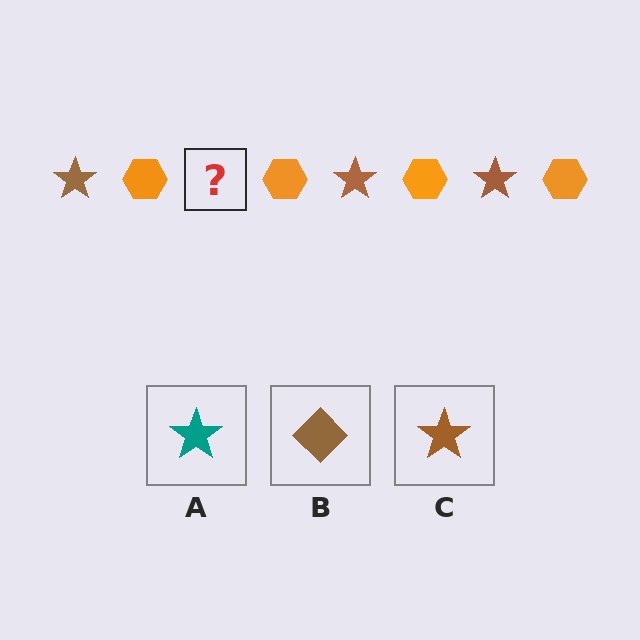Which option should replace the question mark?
Option C.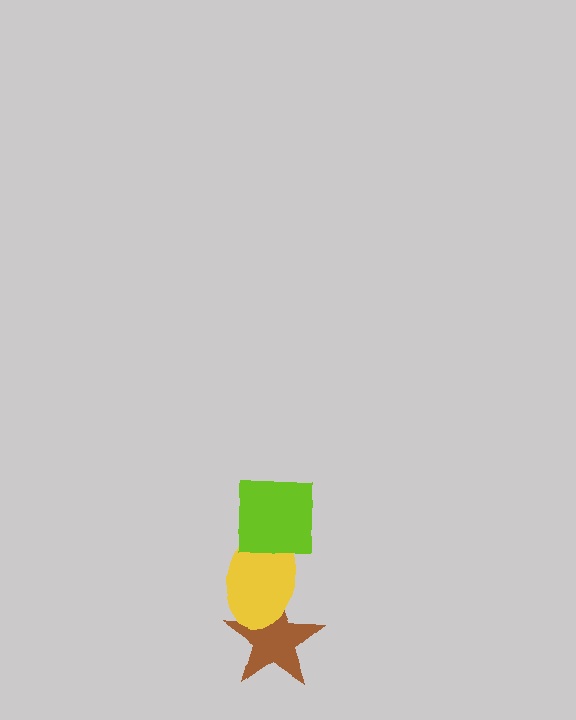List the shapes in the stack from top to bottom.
From top to bottom: the lime square, the yellow ellipse, the brown star.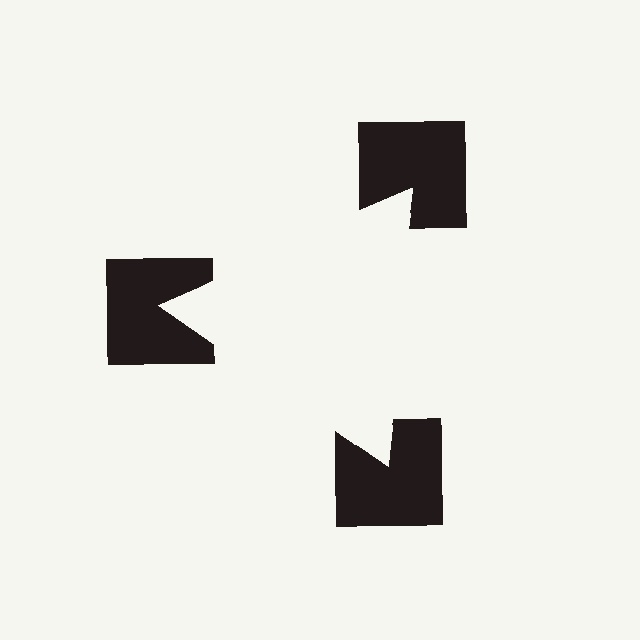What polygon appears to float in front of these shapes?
An illusory triangle — its edges are inferred from the aligned wedge cuts in the notched squares, not physically drawn.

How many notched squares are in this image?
There are 3 — one at each vertex of the illusory triangle.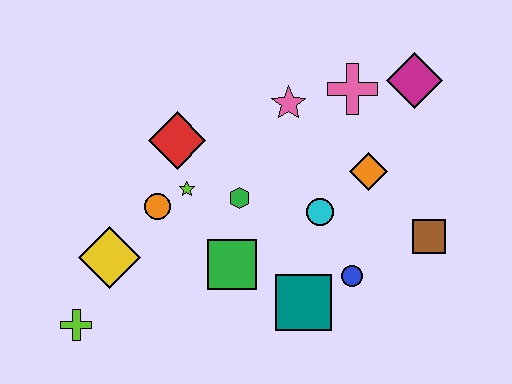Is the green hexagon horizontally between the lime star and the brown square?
Yes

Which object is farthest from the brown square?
The lime cross is farthest from the brown square.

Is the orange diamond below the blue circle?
No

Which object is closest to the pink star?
The pink cross is closest to the pink star.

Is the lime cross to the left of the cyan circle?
Yes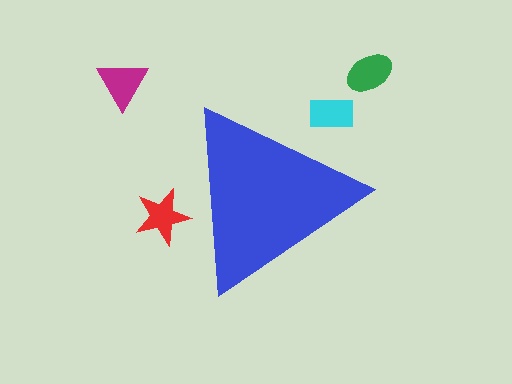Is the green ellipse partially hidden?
No, the green ellipse is fully visible.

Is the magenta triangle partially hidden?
No, the magenta triangle is fully visible.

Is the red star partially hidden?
Yes, the red star is partially hidden behind the blue triangle.